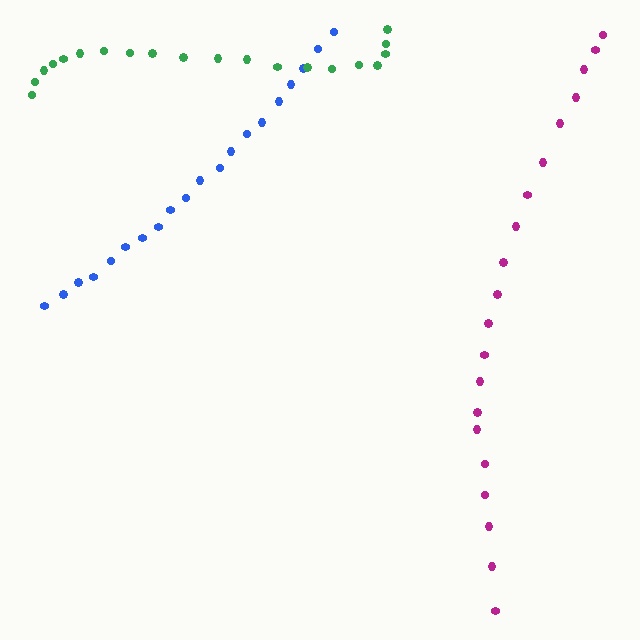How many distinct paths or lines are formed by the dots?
There are 3 distinct paths.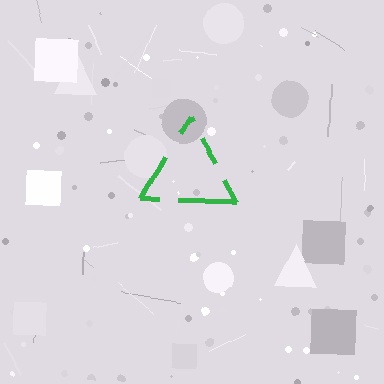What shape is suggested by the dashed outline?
The dashed outline suggests a triangle.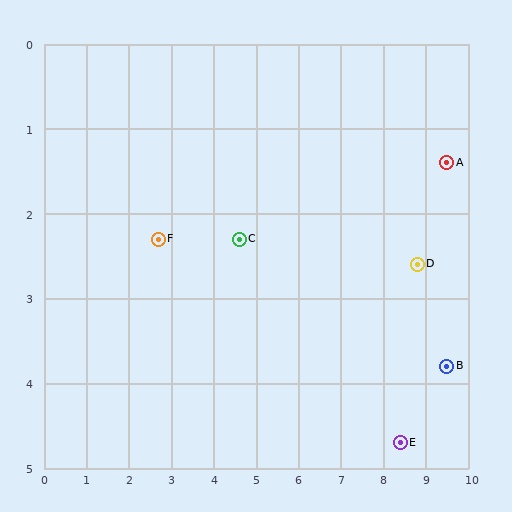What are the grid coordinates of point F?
Point F is at approximately (2.7, 2.3).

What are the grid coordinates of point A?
Point A is at approximately (9.5, 1.4).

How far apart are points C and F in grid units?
Points C and F are about 1.9 grid units apart.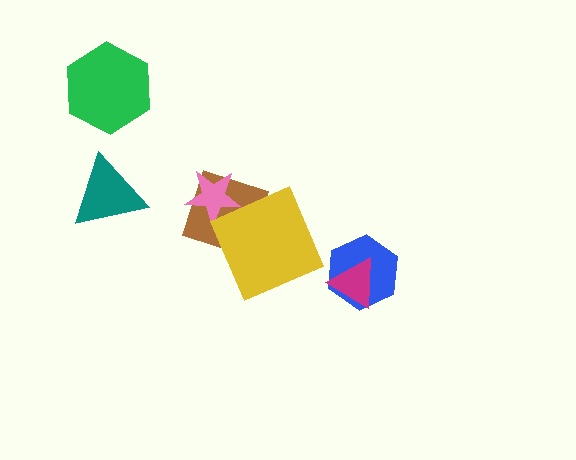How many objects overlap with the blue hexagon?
1 object overlaps with the blue hexagon.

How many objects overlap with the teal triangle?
0 objects overlap with the teal triangle.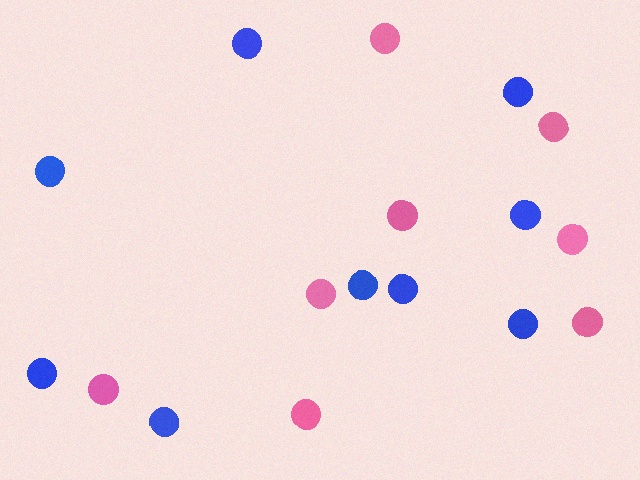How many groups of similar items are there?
There are 2 groups: one group of pink circles (8) and one group of blue circles (9).